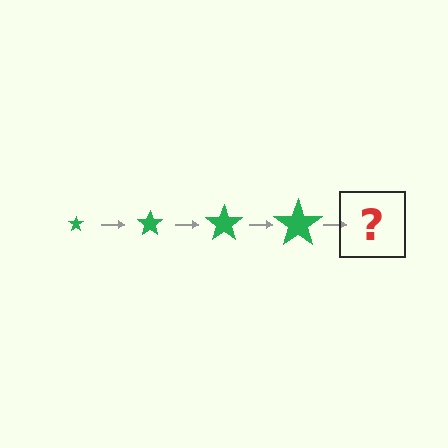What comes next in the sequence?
The next element should be a green star, larger than the previous one.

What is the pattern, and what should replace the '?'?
The pattern is that the star gets progressively larger each step. The '?' should be a green star, larger than the previous one.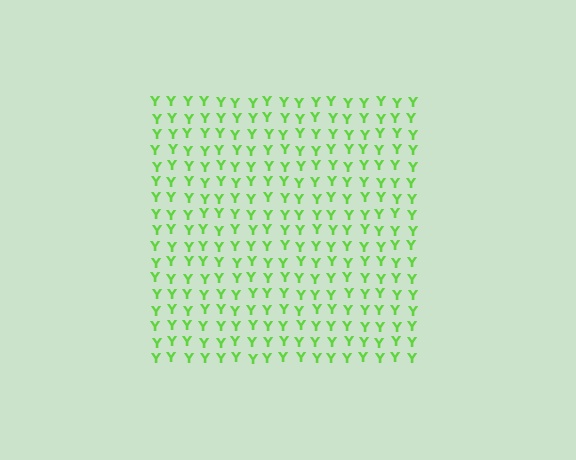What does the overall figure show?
The overall figure shows a square.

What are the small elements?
The small elements are letter Y's.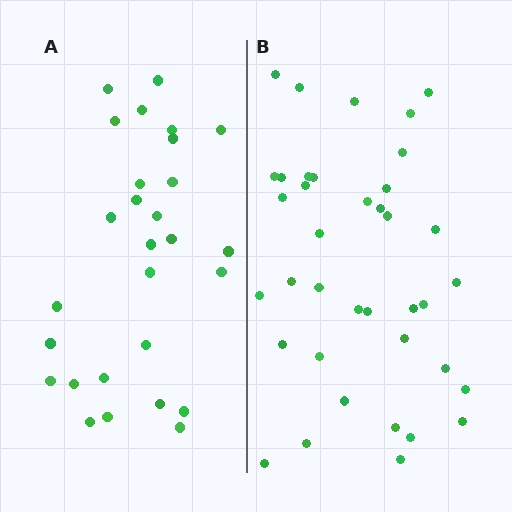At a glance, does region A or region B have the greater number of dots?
Region B (the right region) has more dots.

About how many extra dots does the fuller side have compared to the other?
Region B has roughly 10 or so more dots than region A.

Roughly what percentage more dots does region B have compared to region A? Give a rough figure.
About 35% more.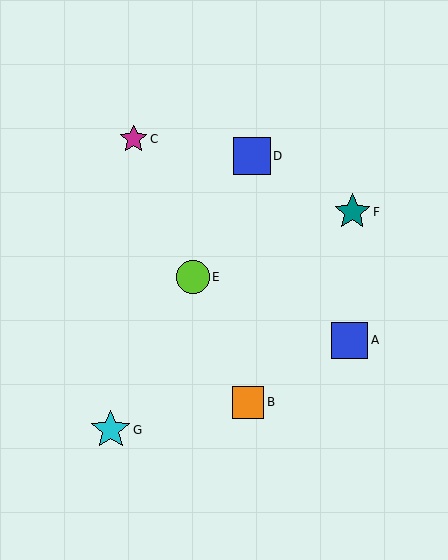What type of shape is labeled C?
Shape C is a magenta star.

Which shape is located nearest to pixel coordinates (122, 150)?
The magenta star (labeled C) at (133, 139) is nearest to that location.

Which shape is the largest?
The cyan star (labeled G) is the largest.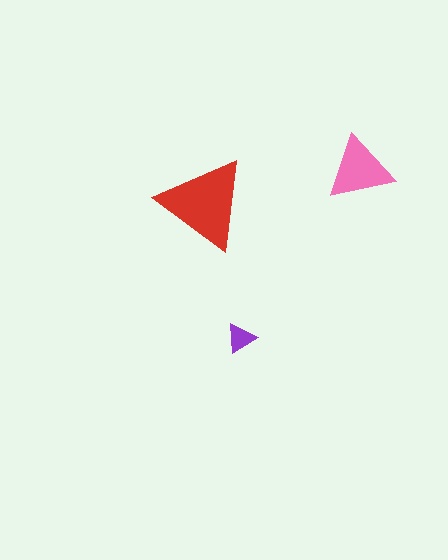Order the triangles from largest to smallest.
the red one, the pink one, the purple one.